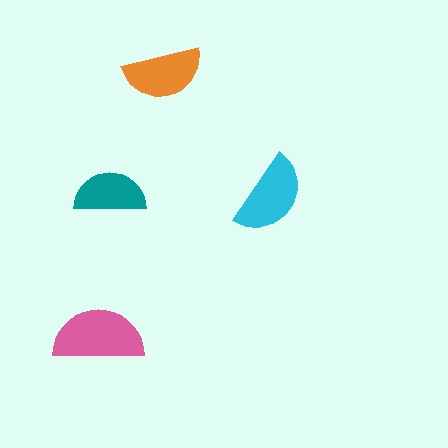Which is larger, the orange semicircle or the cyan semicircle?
The cyan one.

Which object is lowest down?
The pink semicircle is bottommost.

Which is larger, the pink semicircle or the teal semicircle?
The pink one.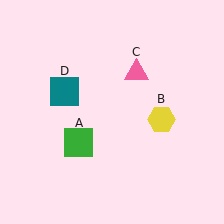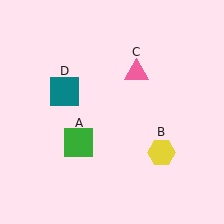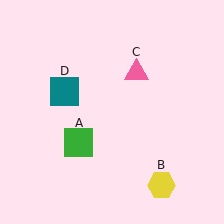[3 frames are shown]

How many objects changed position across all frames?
1 object changed position: yellow hexagon (object B).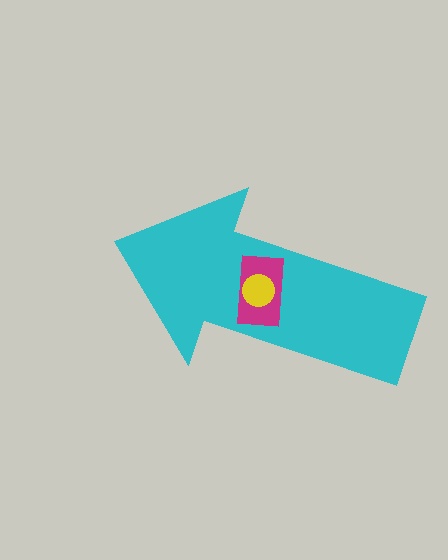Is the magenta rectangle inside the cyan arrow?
Yes.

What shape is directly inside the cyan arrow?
The magenta rectangle.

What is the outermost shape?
The cyan arrow.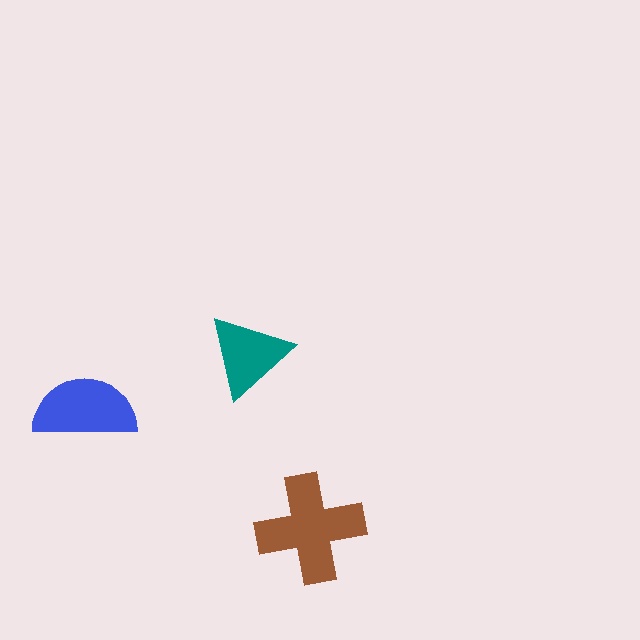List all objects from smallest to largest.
The teal triangle, the blue semicircle, the brown cross.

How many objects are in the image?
There are 3 objects in the image.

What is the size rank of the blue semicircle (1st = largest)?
2nd.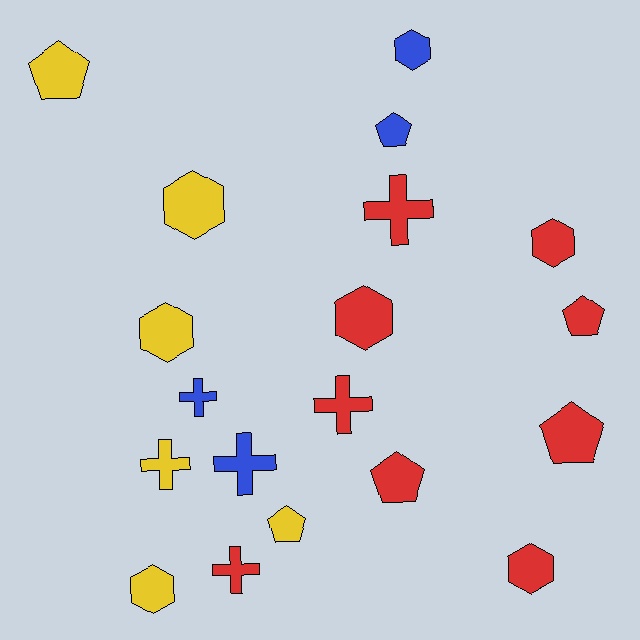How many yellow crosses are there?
There is 1 yellow cross.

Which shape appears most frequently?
Hexagon, with 7 objects.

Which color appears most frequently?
Red, with 9 objects.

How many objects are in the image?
There are 19 objects.